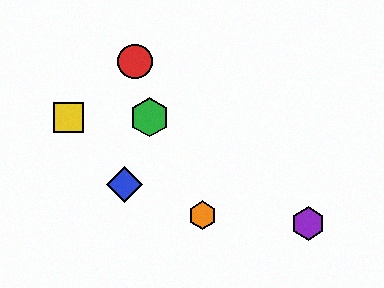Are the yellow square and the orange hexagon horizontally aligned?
No, the yellow square is at y≈117 and the orange hexagon is at y≈215.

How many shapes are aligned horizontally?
2 shapes (the green hexagon, the yellow square) are aligned horizontally.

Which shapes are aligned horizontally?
The green hexagon, the yellow square are aligned horizontally.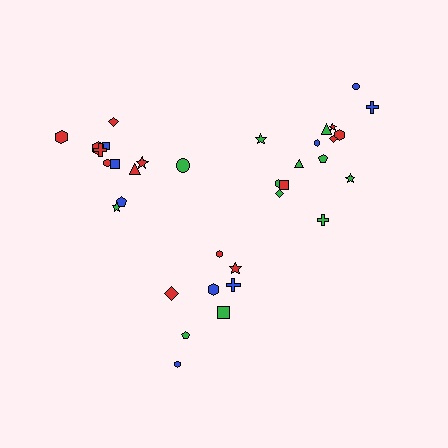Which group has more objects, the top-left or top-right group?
The top-right group.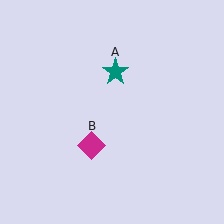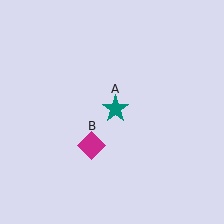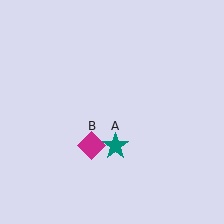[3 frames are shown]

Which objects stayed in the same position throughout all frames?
Magenta diamond (object B) remained stationary.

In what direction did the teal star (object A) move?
The teal star (object A) moved down.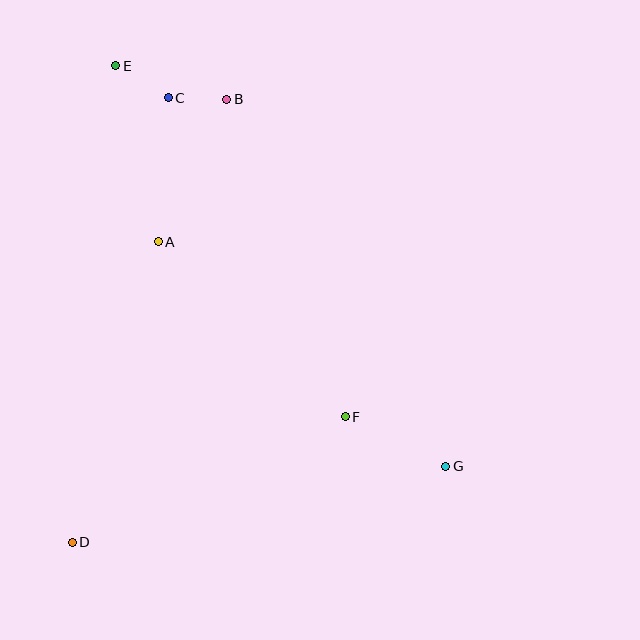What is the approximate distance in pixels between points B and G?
The distance between B and G is approximately 427 pixels.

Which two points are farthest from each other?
Points E and G are farthest from each other.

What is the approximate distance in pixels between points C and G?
The distance between C and G is approximately 461 pixels.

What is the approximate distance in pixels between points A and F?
The distance between A and F is approximately 256 pixels.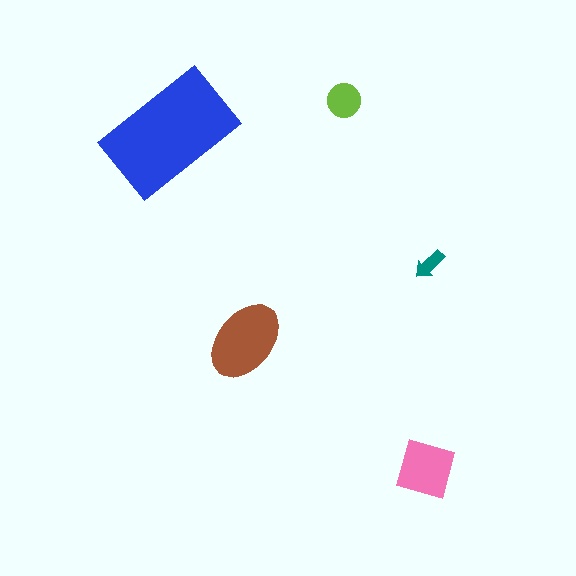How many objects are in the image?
There are 5 objects in the image.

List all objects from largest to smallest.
The blue rectangle, the brown ellipse, the pink diamond, the lime circle, the teal arrow.